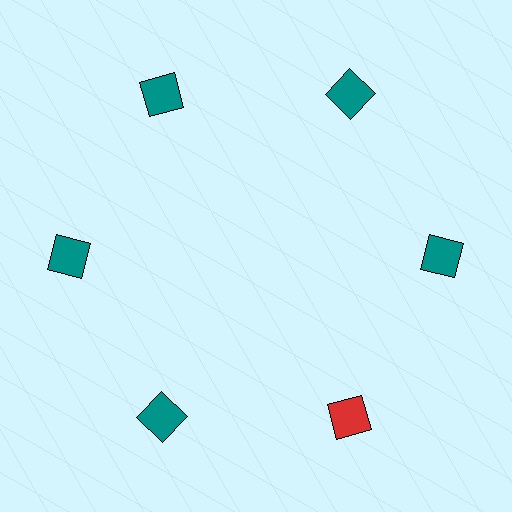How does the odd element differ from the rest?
It has a different color: red instead of teal.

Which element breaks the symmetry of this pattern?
The red square at roughly the 5 o'clock position breaks the symmetry. All other shapes are teal squares.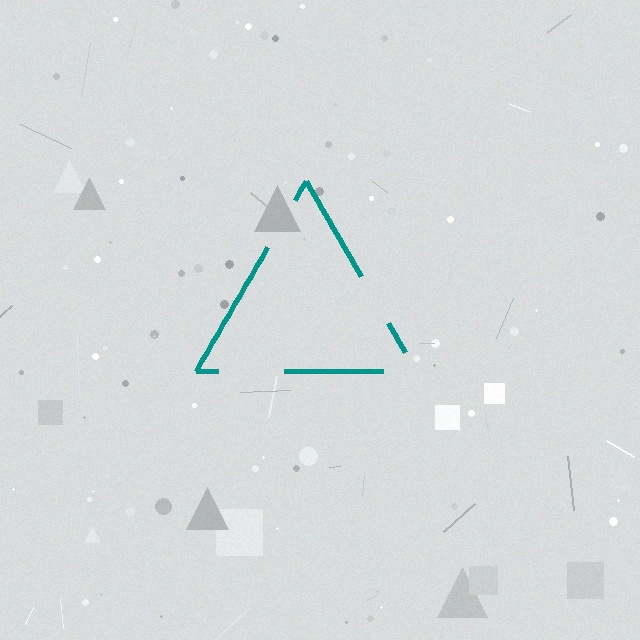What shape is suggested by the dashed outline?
The dashed outline suggests a triangle.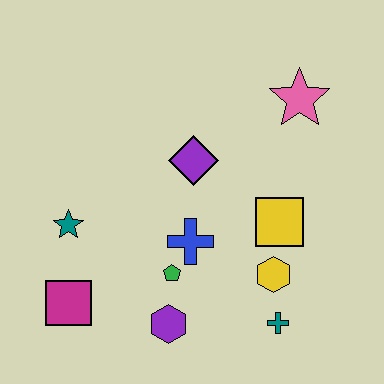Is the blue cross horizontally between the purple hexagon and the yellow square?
Yes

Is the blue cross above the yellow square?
No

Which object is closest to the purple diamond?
The blue cross is closest to the purple diamond.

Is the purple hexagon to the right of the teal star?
Yes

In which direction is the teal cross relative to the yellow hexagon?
The teal cross is below the yellow hexagon.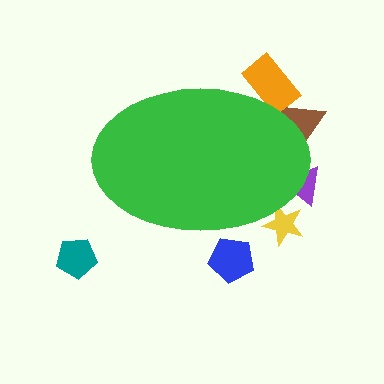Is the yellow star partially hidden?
Yes, the yellow star is partially hidden behind the green ellipse.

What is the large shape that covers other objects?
A green ellipse.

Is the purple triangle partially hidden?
Yes, the purple triangle is partially hidden behind the green ellipse.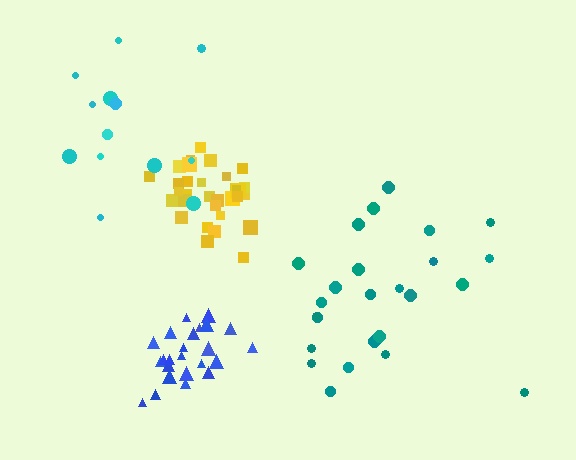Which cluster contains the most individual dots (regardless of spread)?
Yellow (32).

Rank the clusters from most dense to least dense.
yellow, blue, teal, cyan.